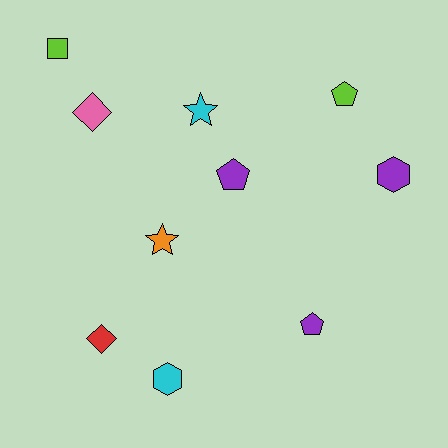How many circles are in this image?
There are no circles.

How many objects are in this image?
There are 10 objects.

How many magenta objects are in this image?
There are no magenta objects.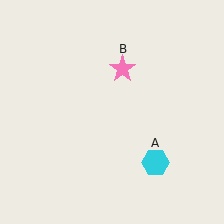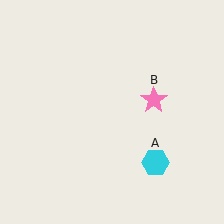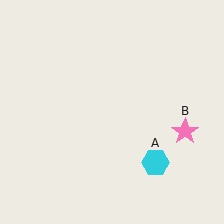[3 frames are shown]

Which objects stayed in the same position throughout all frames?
Cyan hexagon (object A) remained stationary.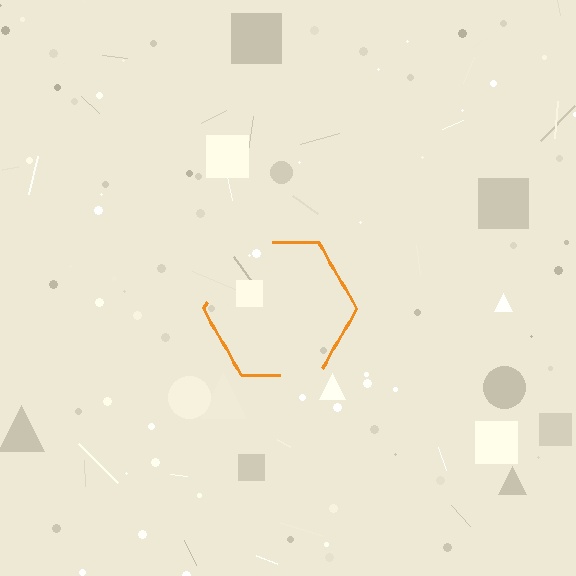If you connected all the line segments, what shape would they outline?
They would outline a hexagon.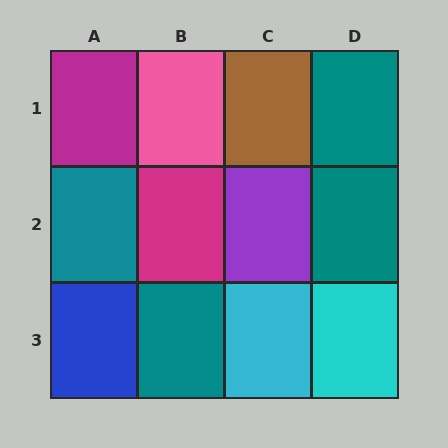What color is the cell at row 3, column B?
Teal.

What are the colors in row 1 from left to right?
Magenta, pink, brown, teal.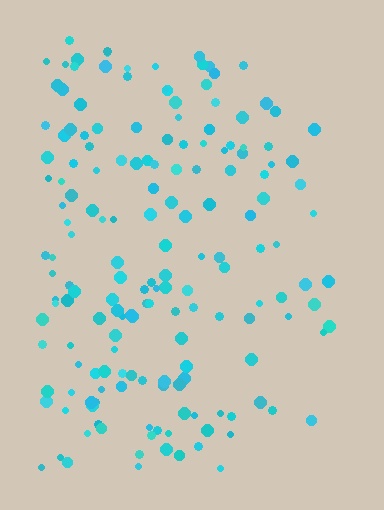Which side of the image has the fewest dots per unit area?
The right.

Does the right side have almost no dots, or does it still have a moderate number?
Still a moderate number, just noticeably fewer than the left.